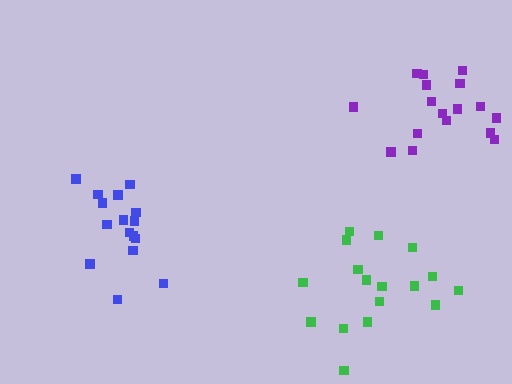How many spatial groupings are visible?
There are 3 spatial groupings.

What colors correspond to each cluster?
The clusters are colored: purple, blue, green.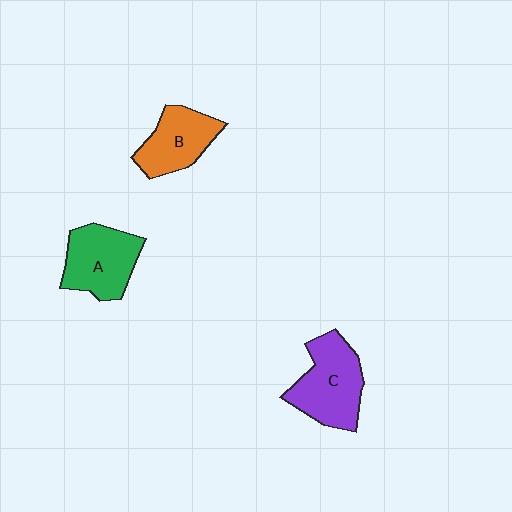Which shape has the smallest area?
Shape B (orange).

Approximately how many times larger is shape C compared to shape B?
Approximately 1.3 times.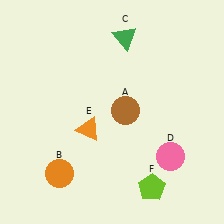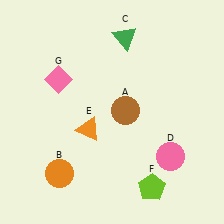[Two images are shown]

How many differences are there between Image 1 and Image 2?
There is 1 difference between the two images.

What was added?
A pink diamond (G) was added in Image 2.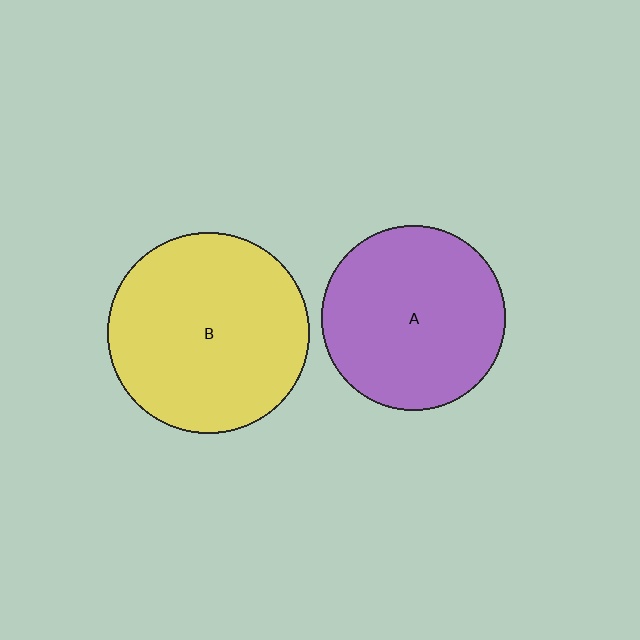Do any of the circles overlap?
No, none of the circles overlap.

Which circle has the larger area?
Circle B (yellow).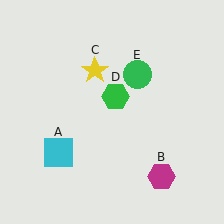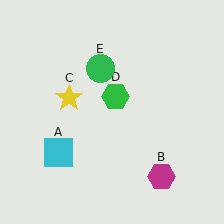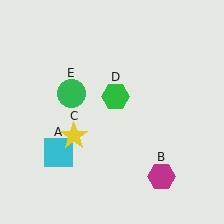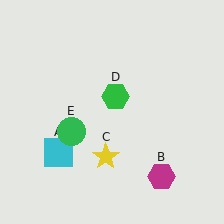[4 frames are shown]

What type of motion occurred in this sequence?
The yellow star (object C), green circle (object E) rotated counterclockwise around the center of the scene.